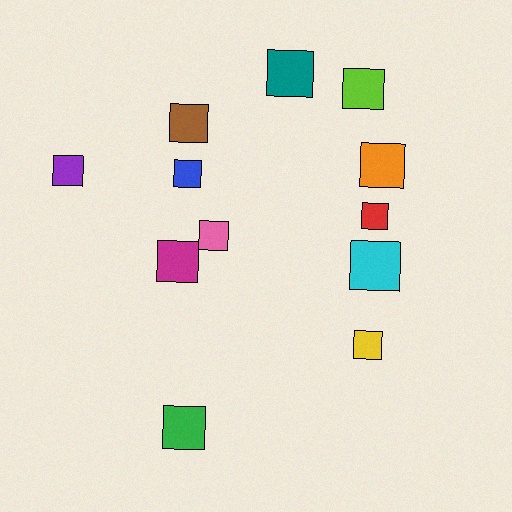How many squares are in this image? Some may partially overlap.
There are 12 squares.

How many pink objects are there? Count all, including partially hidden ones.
There is 1 pink object.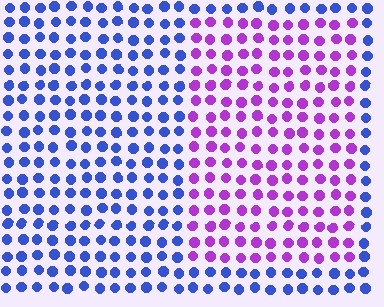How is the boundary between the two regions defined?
The boundary is defined purely by a slight shift in hue (about 61 degrees). Spacing, size, and orientation are identical on both sides.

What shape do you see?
I see a rectangle.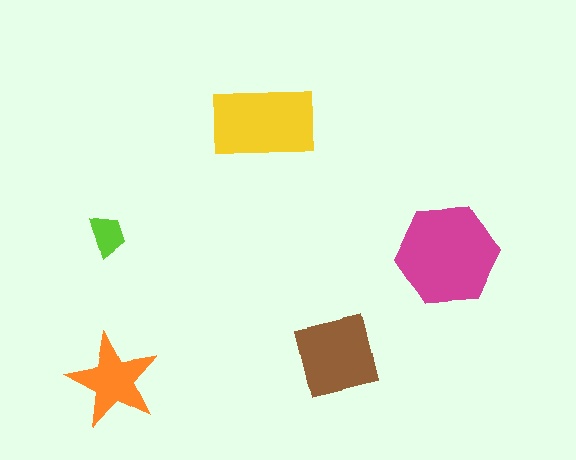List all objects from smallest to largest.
The lime trapezoid, the orange star, the brown square, the yellow rectangle, the magenta hexagon.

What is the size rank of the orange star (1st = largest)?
4th.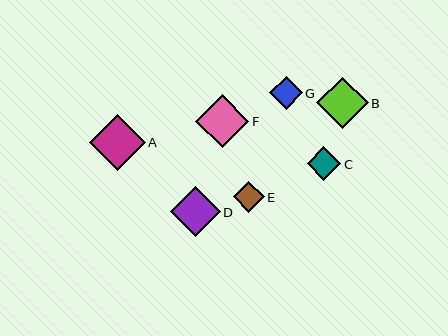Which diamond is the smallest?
Diamond E is the smallest with a size of approximately 31 pixels.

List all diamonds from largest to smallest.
From largest to smallest: A, F, B, D, C, G, E.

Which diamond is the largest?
Diamond A is the largest with a size of approximately 56 pixels.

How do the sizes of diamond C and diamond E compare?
Diamond C and diamond E are approximately the same size.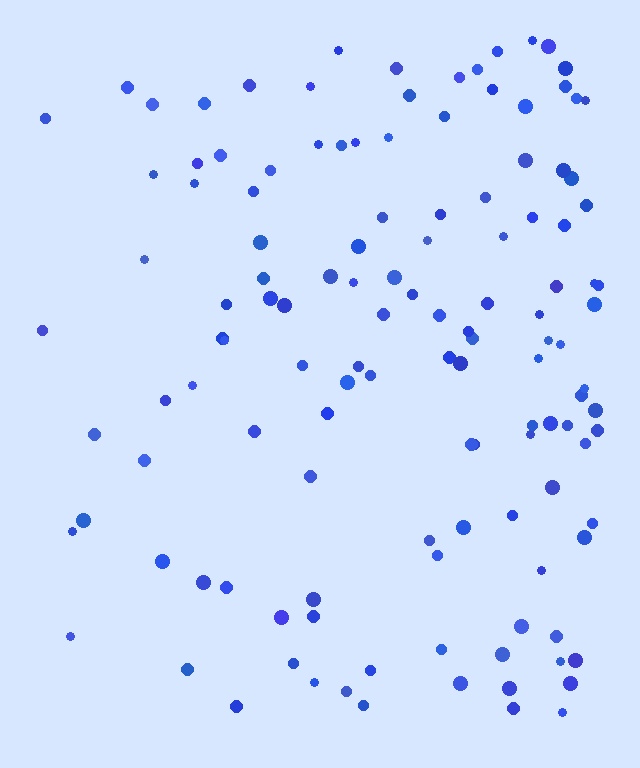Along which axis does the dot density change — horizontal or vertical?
Horizontal.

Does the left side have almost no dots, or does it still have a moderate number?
Still a moderate number, just noticeably fewer than the right.